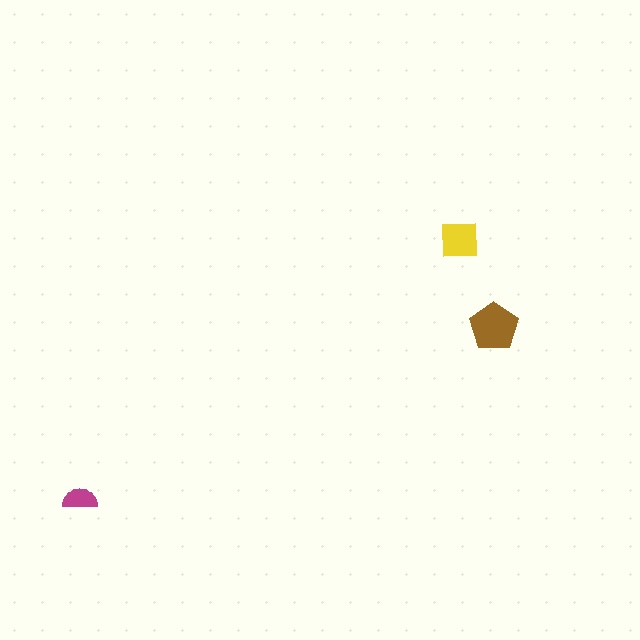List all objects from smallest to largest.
The magenta semicircle, the yellow square, the brown pentagon.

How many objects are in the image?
There are 3 objects in the image.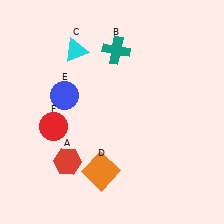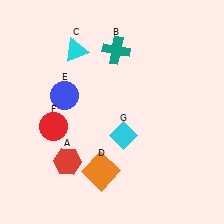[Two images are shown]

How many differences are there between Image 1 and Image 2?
There is 1 difference between the two images.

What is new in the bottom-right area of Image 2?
A cyan diamond (G) was added in the bottom-right area of Image 2.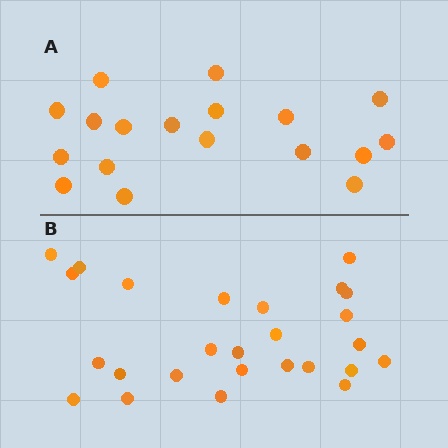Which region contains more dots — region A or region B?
Region B (the bottom region) has more dots.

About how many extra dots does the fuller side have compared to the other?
Region B has roughly 8 or so more dots than region A.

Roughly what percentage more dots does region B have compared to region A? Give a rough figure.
About 45% more.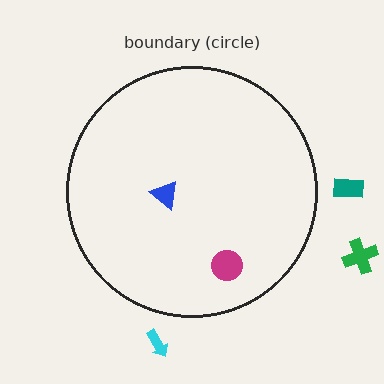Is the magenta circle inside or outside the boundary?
Inside.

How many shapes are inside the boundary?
2 inside, 3 outside.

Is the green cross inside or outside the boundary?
Outside.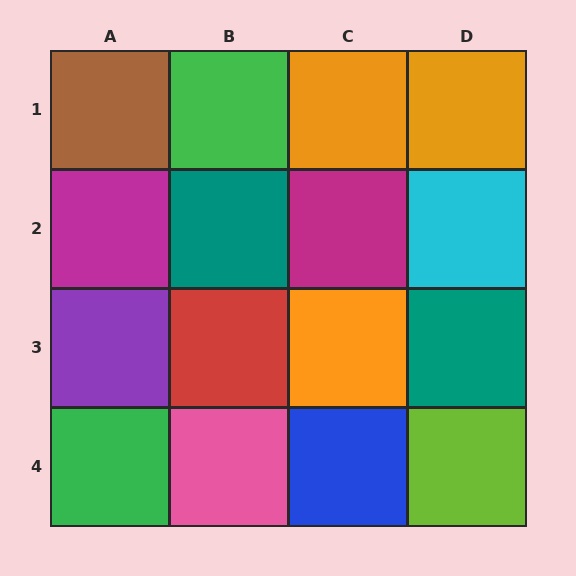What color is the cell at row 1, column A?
Brown.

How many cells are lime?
1 cell is lime.